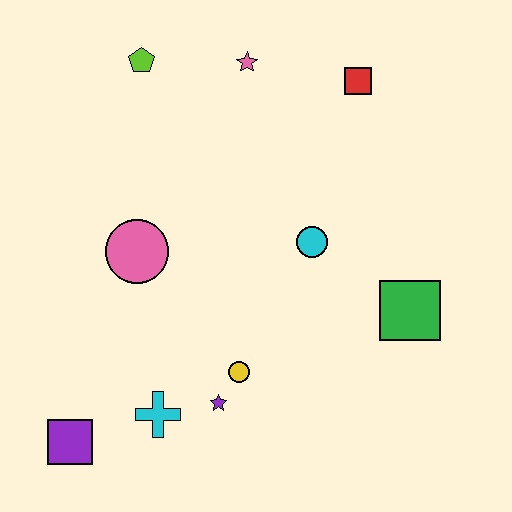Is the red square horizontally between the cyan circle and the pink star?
No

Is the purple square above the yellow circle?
No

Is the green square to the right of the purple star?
Yes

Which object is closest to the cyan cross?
The purple star is closest to the cyan cross.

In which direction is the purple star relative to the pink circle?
The purple star is below the pink circle.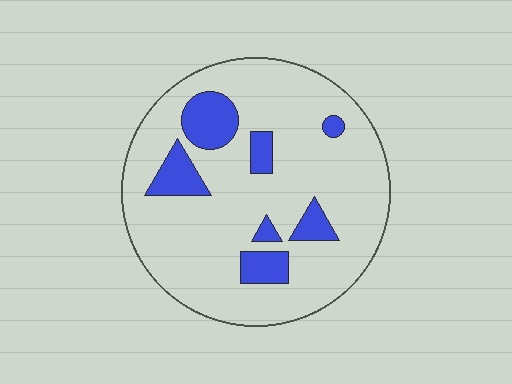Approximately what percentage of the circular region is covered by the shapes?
Approximately 15%.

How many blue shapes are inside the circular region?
7.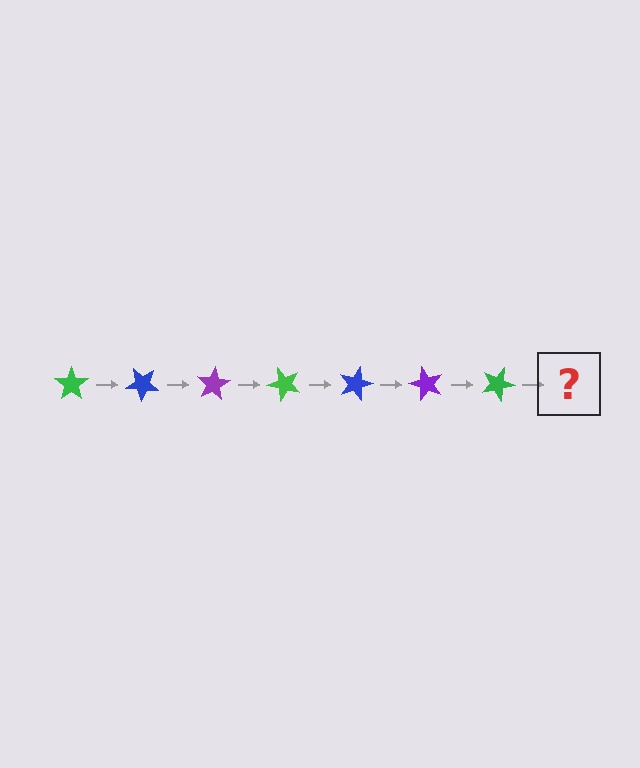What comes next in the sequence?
The next element should be a blue star, rotated 280 degrees from the start.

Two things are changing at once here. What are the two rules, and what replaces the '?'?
The two rules are that it rotates 40 degrees each step and the color cycles through green, blue, and purple. The '?' should be a blue star, rotated 280 degrees from the start.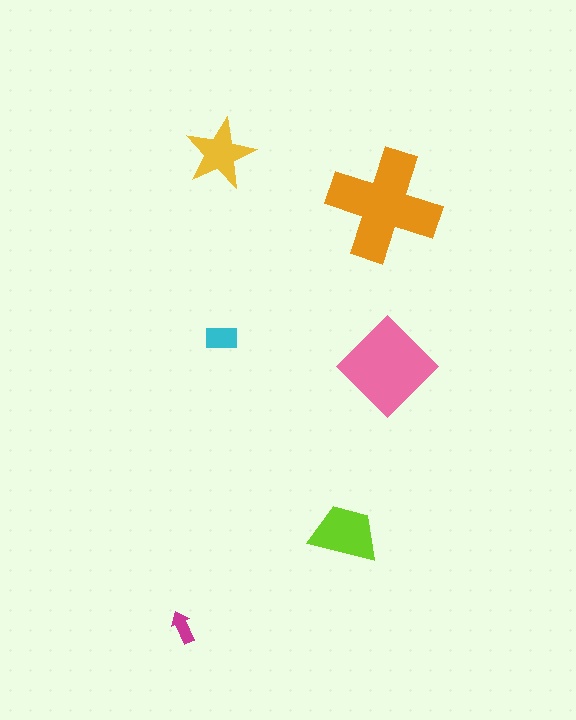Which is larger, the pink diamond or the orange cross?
The orange cross.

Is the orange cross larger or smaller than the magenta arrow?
Larger.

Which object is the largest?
The orange cross.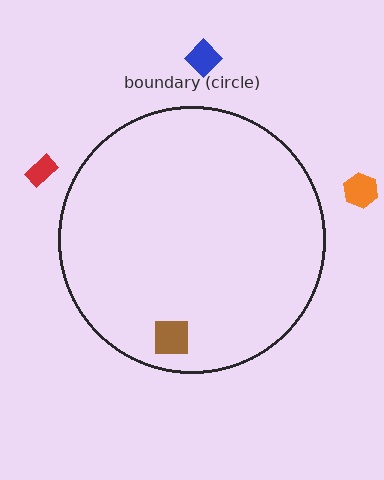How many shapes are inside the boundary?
1 inside, 3 outside.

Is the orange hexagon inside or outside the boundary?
Outside.